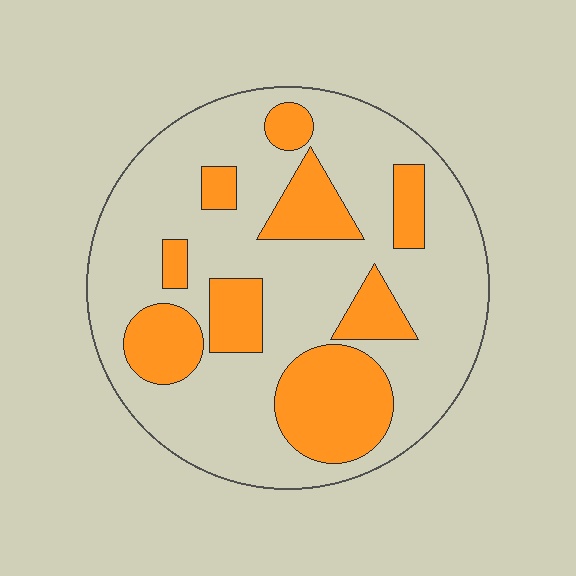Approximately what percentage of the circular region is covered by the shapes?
Approximately 30%.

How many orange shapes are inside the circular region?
9.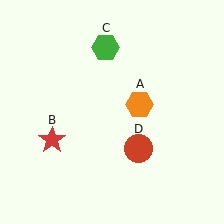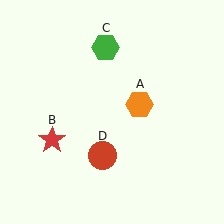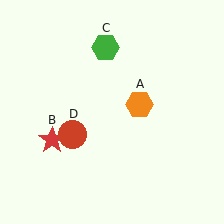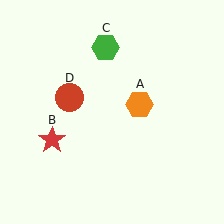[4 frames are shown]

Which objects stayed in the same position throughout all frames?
Orange hexagon (object A) and red star (object B) and green hexagon (object C) remained stationary.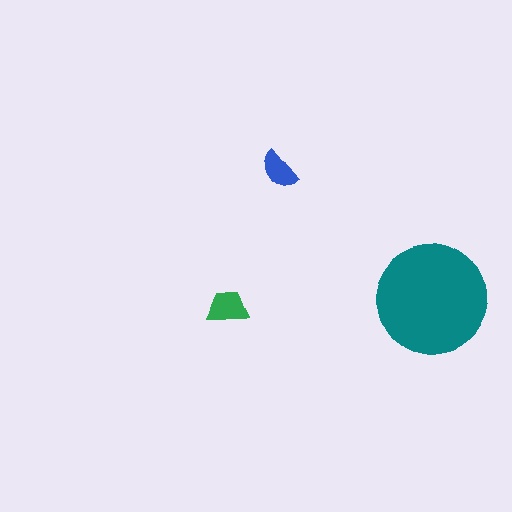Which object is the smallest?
The blue semicircle.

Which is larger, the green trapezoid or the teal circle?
The teal circle.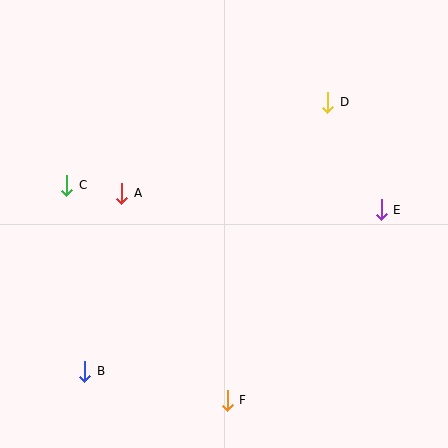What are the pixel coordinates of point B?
Point B is at (84, 371).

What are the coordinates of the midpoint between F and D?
The midpoint between F and D is at (277, 251).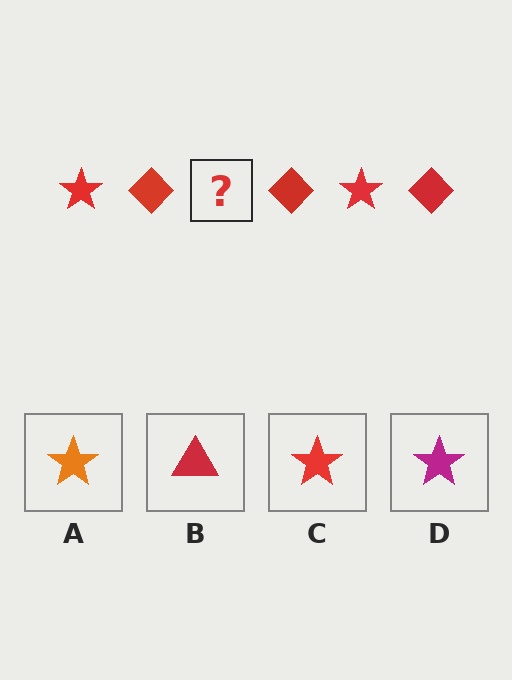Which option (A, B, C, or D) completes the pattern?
C.